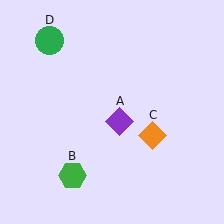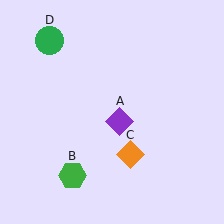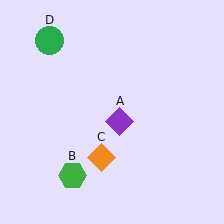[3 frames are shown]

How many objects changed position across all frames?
1 object changed position: orange diamond (object C).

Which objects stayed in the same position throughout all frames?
Purple diamond (object A) and green hexagon (object B) and green circle (object D) remained stationary.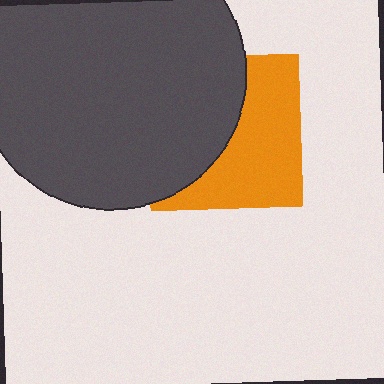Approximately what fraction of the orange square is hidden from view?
Roughly 49% of the orange square is hidden behind the dark gray circle.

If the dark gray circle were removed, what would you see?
You would see the complete orange square.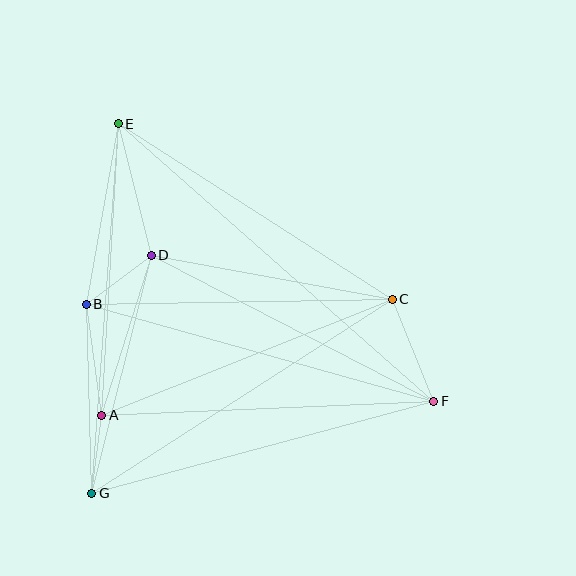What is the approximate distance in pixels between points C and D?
The distance between C and D is approximately 245 pixels.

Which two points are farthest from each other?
Points E and F are farthest from each other.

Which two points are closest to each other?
Points A and G are closest to each other.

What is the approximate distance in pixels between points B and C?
The distance between B and C is approximately 306 pixels.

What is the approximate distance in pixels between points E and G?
The distance between E and G is approximately 370 pixels.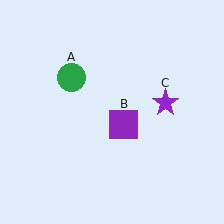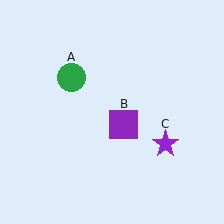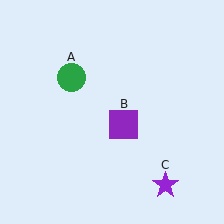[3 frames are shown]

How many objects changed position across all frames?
1 object changed position: purple star (object C).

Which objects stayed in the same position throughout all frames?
Green circle (object A) and purple square (object B) remained stationary.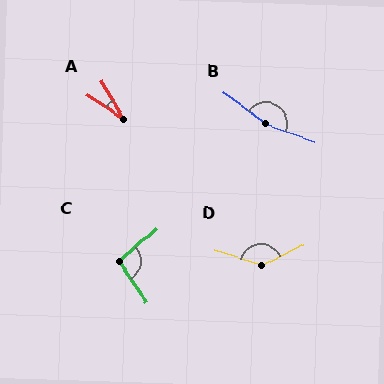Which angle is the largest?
B, at approximately 163 degrees.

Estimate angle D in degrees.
Approximately 136 degrees.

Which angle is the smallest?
A, at approximately 25 degrees.